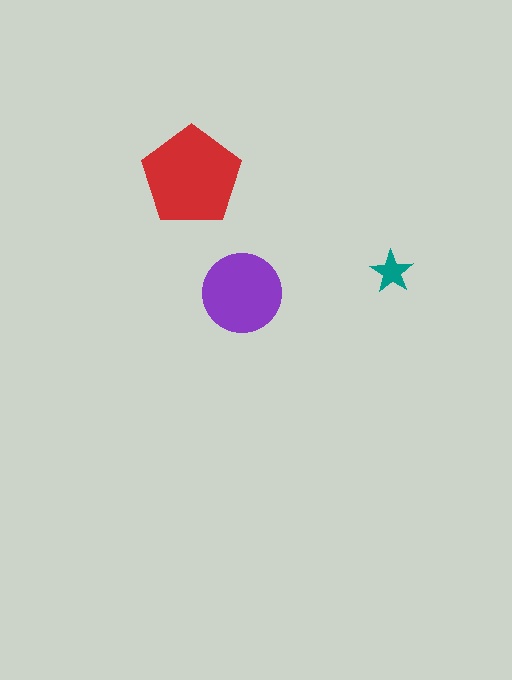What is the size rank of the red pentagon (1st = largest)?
1st.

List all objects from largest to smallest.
The red pentagon, the purple circle, the teal star.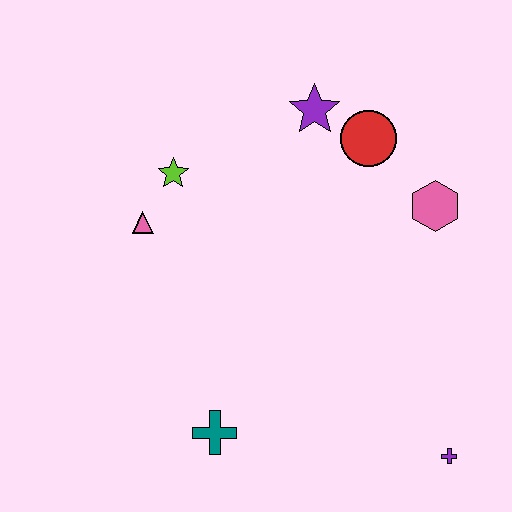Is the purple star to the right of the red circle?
No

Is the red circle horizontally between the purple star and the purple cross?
Yes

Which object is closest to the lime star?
The pink triangle is closest to the lime star.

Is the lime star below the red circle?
Yes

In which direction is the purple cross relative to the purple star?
The purple cross is below the purple star.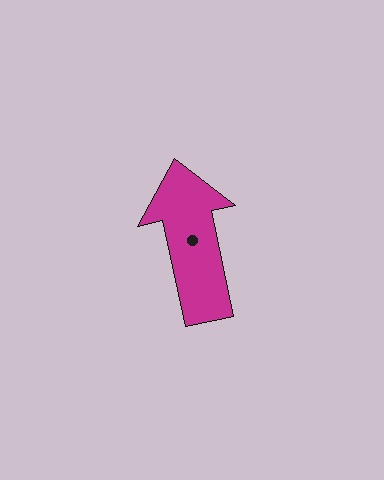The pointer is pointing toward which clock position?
Roughly 12 o'clock.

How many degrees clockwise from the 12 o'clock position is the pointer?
Approximately 348 degrees.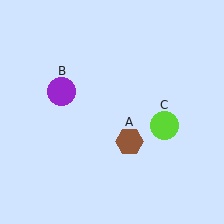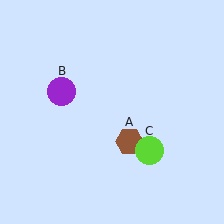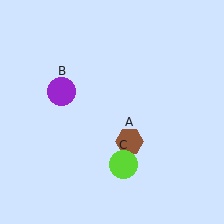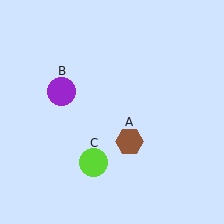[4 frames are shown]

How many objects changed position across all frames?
1 object changed position: lime circle (object C).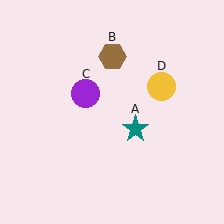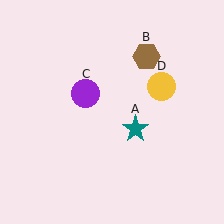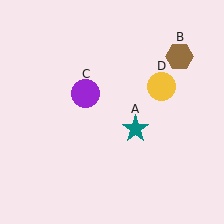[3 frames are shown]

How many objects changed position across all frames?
1 object changed position: brown hexagon (object B).